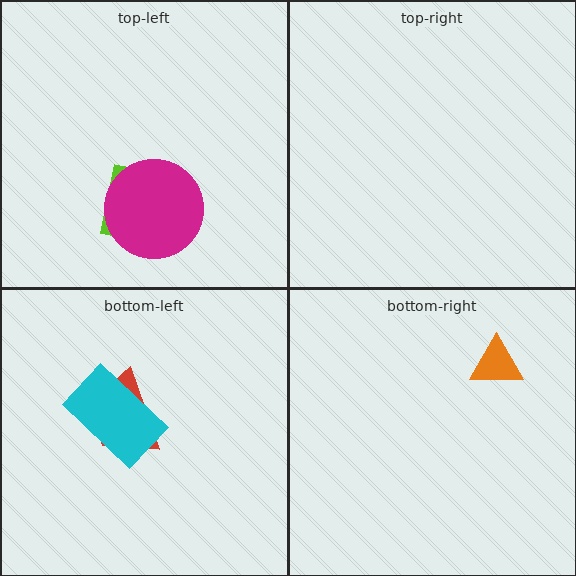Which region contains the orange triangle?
The bottom-right region.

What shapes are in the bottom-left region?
The red trapezoid, the cyan rectangle.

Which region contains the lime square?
The top-left region.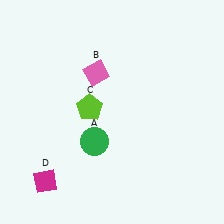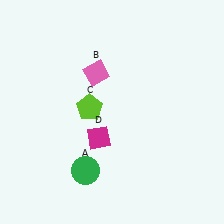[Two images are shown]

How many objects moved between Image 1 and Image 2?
2 objects moved between the two images.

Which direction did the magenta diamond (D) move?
The magenta diamond (D) moved right.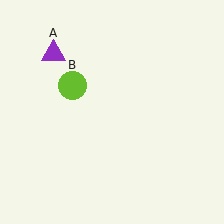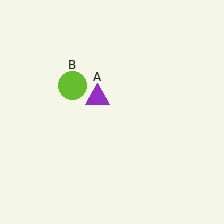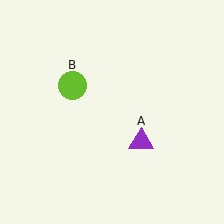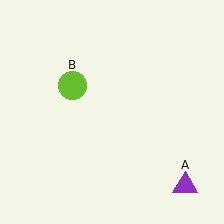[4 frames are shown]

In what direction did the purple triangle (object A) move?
The purple triangle (object A) moved down and to the right.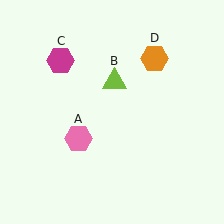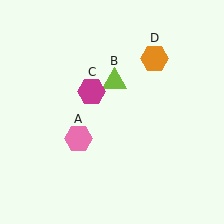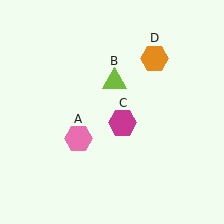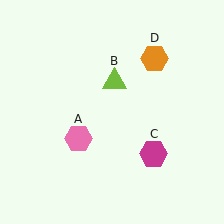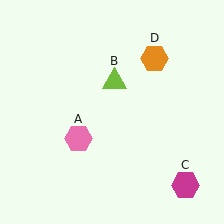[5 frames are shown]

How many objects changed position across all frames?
1 object changed position: magenta hexagon (object C).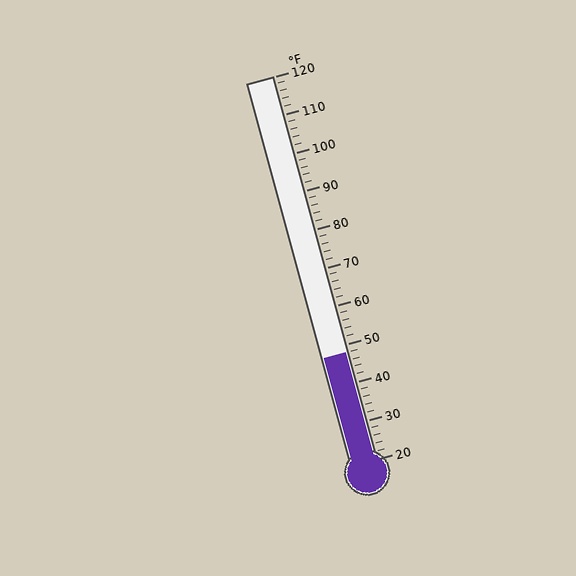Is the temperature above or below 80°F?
The temperature is below 80°F.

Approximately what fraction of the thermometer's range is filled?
The thermometer is filled to approximately 30% of its range.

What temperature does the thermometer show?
The thermometer shows approximately 48°F.